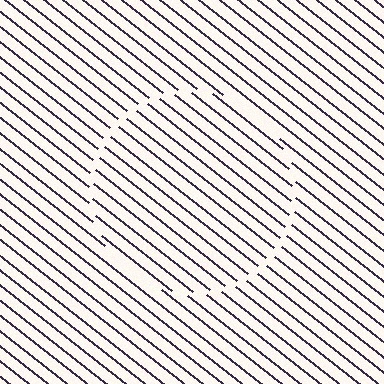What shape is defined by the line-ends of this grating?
An illusory circle. The interior of the shape contains the same grating, shifted by half a period — the contour is defined by the phase discontinuity where line-ends from the inner and outer gratings abut.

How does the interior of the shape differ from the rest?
The interior of the shape contains the same grating, shifted by half a period — the contour is defined by the phase discontinuity where line-ends from the inner and outer gratings abut.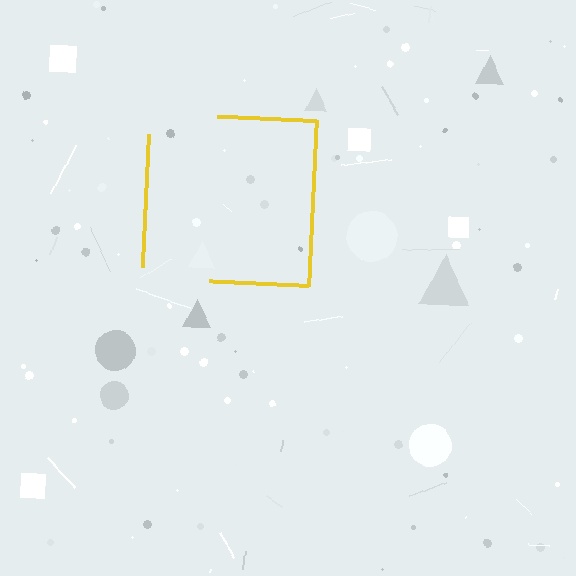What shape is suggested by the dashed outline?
The dashed outline suggests a square.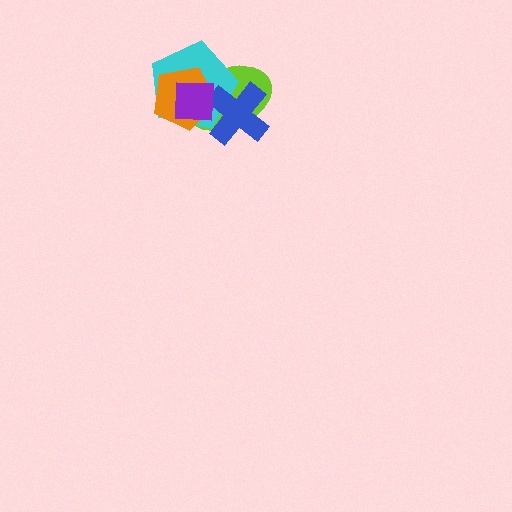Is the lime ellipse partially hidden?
Yes, it is partially covered by another shape.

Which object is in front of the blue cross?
The purple square is in front of the blue cross.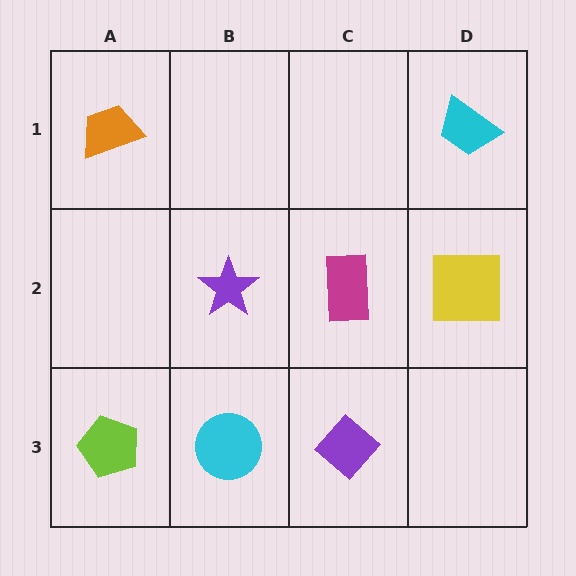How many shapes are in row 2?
3 shapes.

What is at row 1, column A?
An orange trapezoid.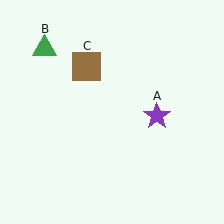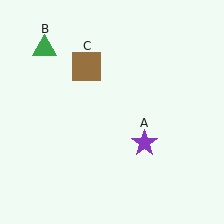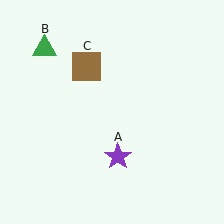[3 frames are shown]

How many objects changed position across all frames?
1 object changed position: purple star (object A).